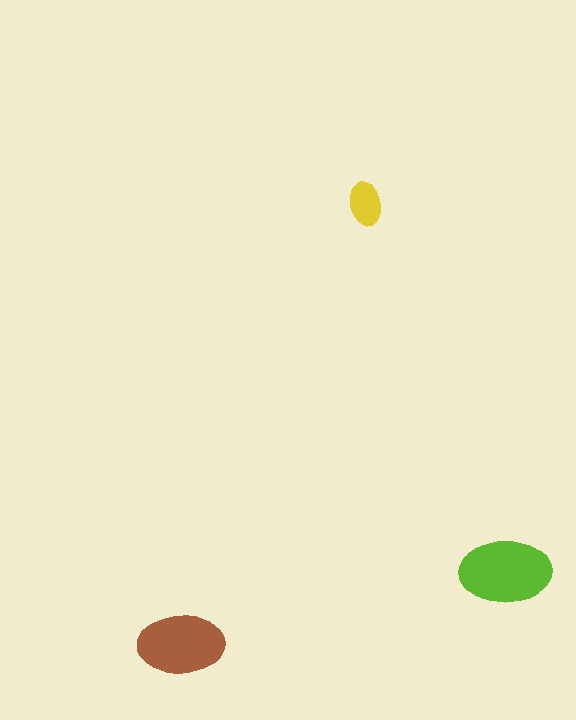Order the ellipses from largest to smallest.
the lime one, the brown one, the yellow one.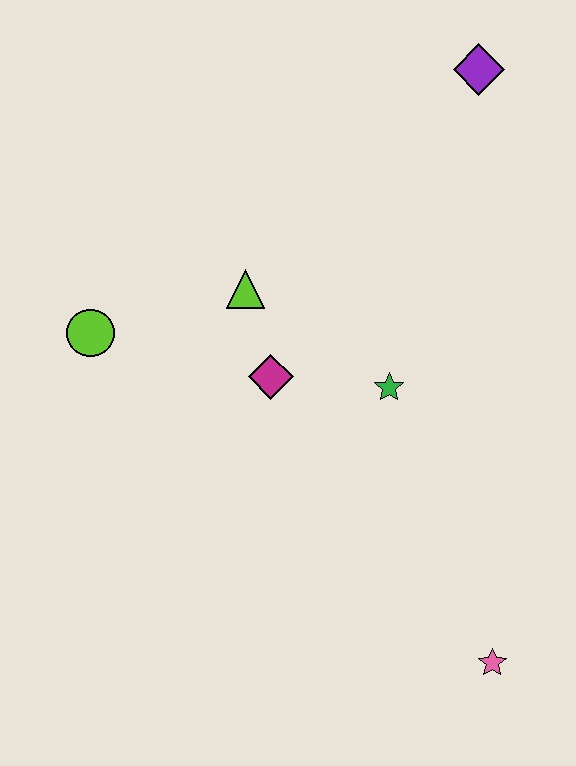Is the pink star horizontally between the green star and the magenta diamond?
No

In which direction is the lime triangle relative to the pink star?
The lime triangle is above the pink star.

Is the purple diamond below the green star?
No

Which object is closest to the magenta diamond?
The lime triangle is closest to the magenta diamond.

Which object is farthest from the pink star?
The purple diamond is farthest from the pink star.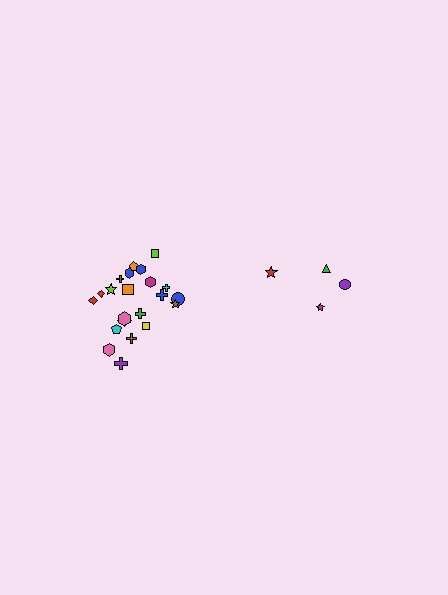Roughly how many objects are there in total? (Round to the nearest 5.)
Roughly 25 objects in total.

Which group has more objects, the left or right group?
The left group.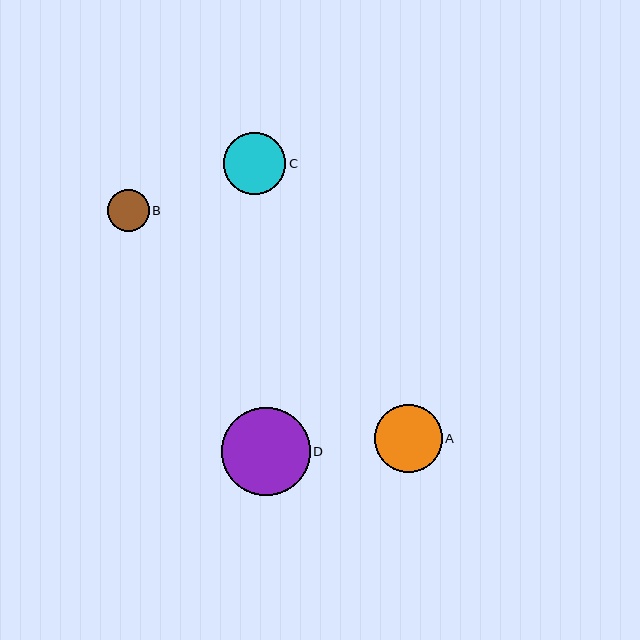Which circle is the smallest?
Circle B is the smallest with a size of approximately 42 pixels.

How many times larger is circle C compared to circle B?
Circle C is approximately 1.5 times the size of circle B.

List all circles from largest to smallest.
From largest to smallest: D, A, C, B.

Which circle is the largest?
Circle D is the largest with a size of approximately 89 pixels.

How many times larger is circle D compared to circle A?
Circle D is approximately 1.3 times the size of circle A.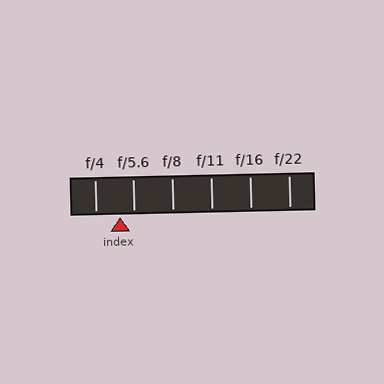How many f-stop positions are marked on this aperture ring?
There are 6 f-stop positions marked.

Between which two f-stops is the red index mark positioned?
The index mark is between f/4 and f/5.6.